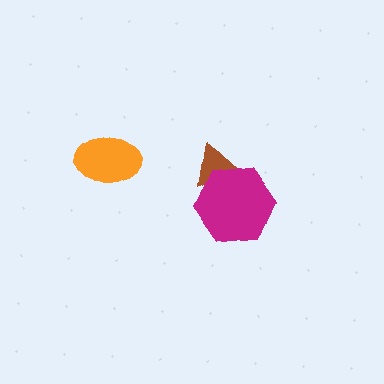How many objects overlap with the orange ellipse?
0 objects overlap with the orange ellipse.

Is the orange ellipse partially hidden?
No, no other shape covers it.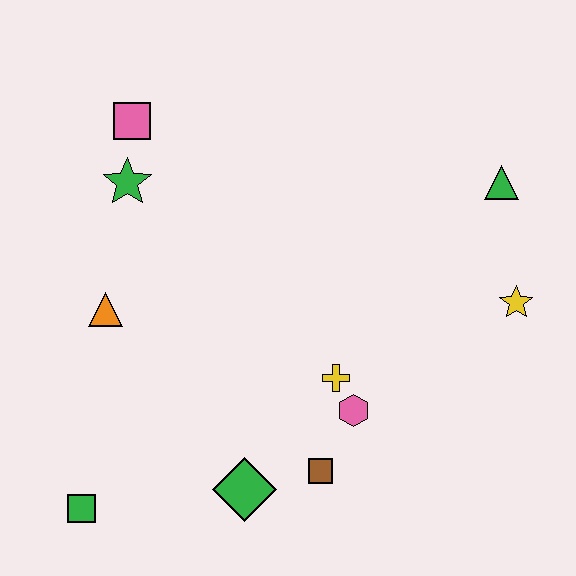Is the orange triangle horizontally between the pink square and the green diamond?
No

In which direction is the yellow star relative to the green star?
The yellow star is to the right of the green star.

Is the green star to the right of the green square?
Yes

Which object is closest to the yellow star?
The green triangle is closest to the yellow star.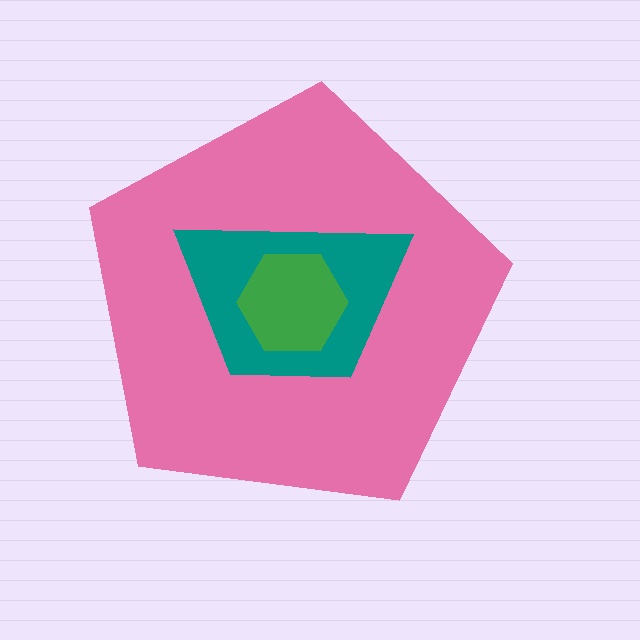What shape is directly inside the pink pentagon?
The teal trapezoid.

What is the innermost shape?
The green hexagon.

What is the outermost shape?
The pink pentagon.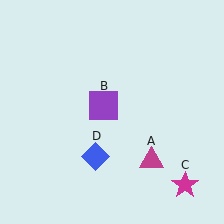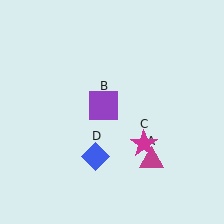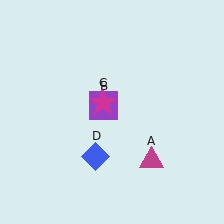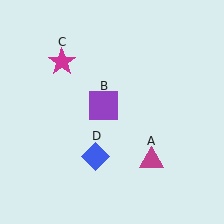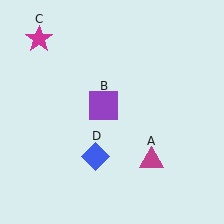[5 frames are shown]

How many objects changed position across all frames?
1 object changed position: magenta star (object C).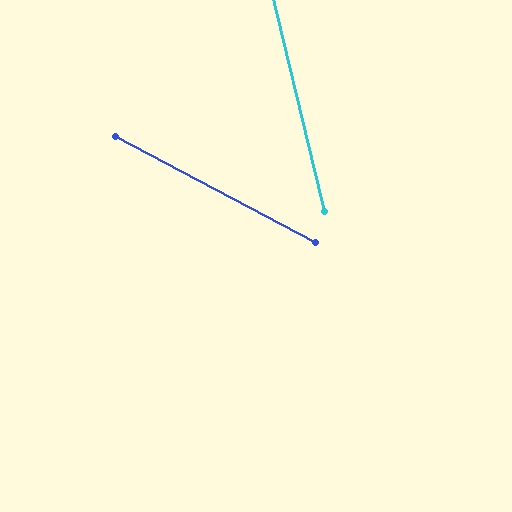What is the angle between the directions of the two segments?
Approximately 49 degrees.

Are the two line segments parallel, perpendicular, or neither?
Neither parallel nor perpendicular — they differ by about 49°.